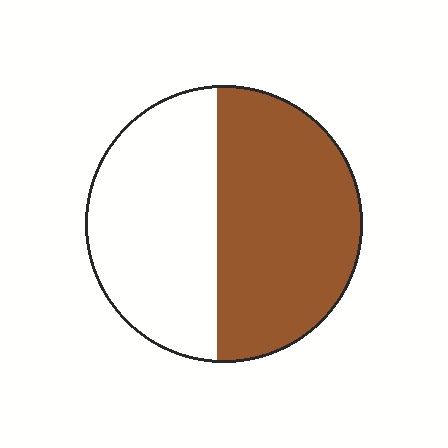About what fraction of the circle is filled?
About one half (1/2).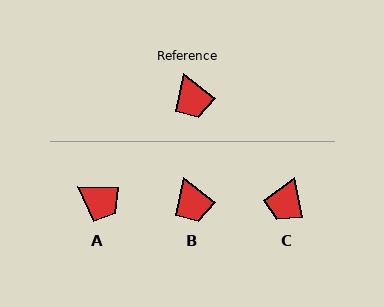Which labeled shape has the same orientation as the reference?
B.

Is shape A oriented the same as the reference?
No, it is off by about 36 degrees.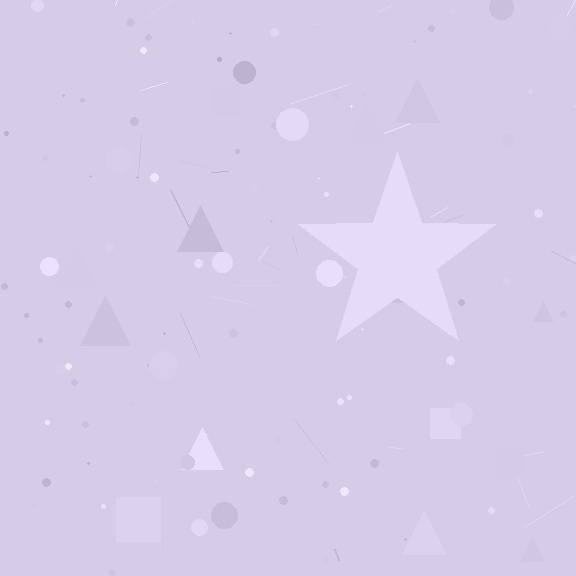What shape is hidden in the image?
A star is hidden in the image.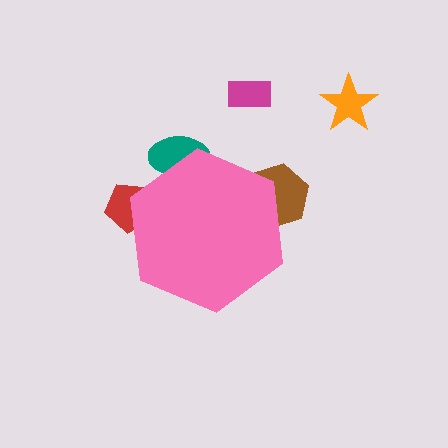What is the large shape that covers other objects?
A pink hexagon.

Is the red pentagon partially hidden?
Yes, the red pentagon is partially hidden behind the pink hexagon.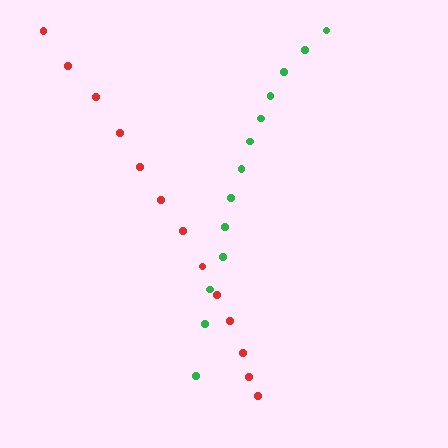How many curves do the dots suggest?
There are 2 distinct paths.